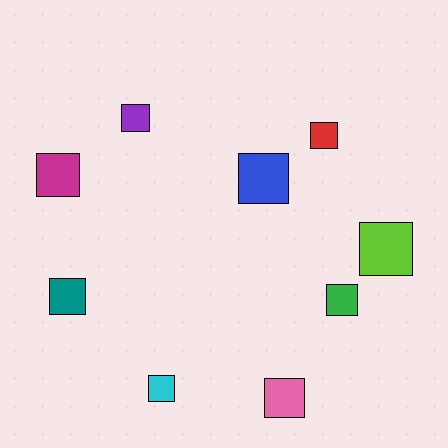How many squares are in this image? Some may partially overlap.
There are 9 squares.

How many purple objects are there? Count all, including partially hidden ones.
There is 1 purple object.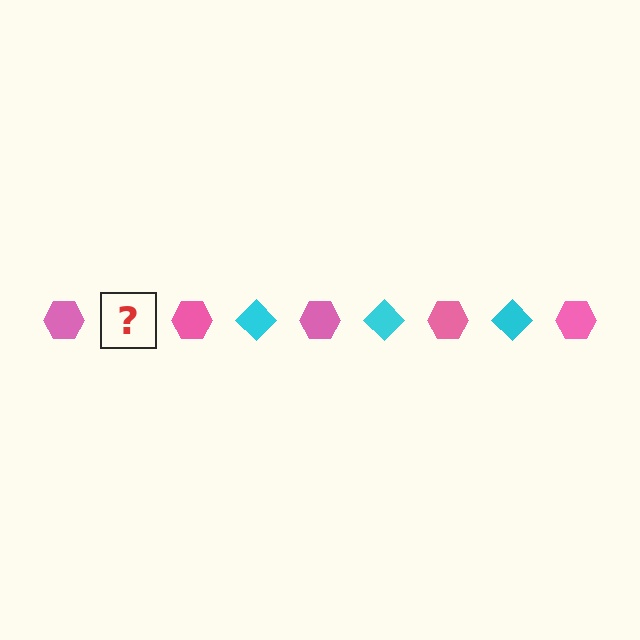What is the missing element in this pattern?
The missing element is a cyan diamond.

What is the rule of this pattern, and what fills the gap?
The rule is that the pattern alternates between pink hexagon and cyan diamond. The gap should be filled with a cyan diamond.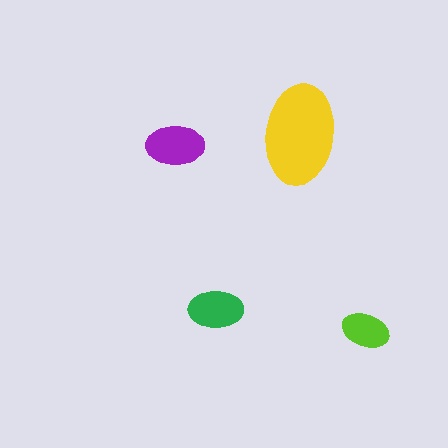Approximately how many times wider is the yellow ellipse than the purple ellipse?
About 1.5 times wider.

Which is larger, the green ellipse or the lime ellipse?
The green one.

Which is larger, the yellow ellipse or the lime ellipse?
The yellow one.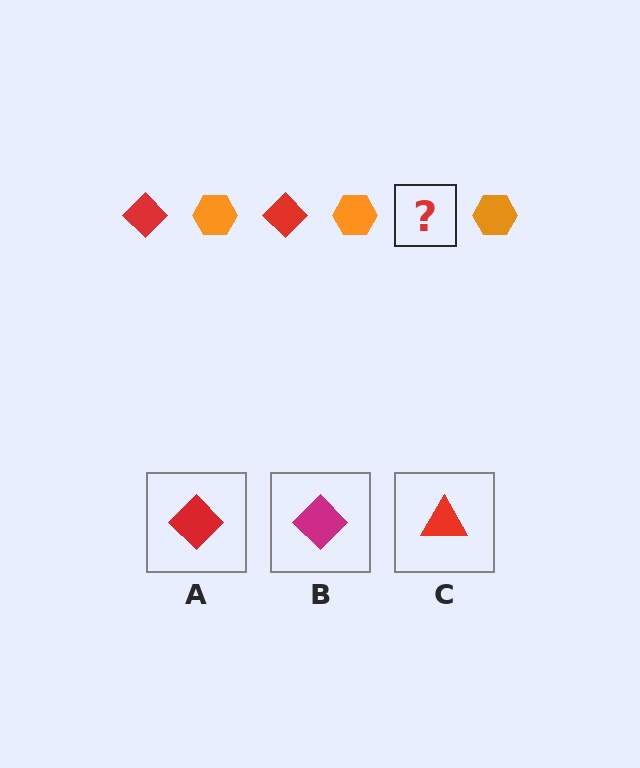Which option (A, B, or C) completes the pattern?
A.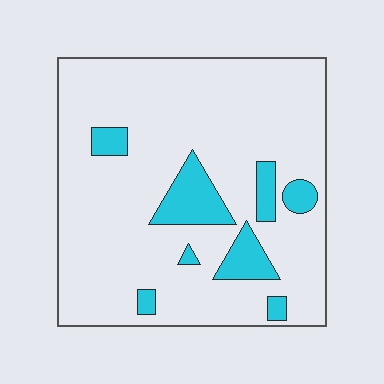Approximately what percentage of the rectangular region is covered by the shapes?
Approximately 15%.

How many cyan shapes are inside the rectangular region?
8.